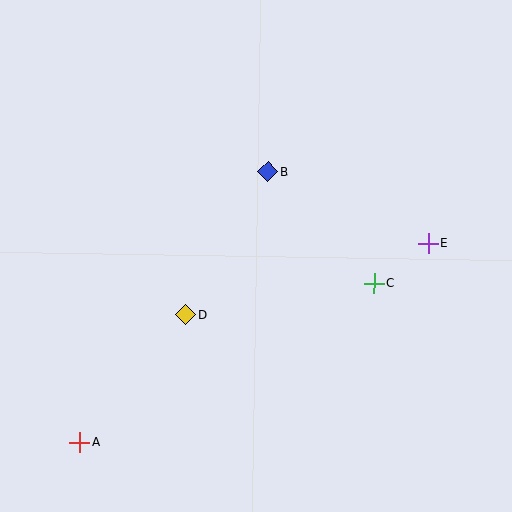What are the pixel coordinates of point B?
Point B is at (268, 172).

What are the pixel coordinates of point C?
Point C is at (374, 283).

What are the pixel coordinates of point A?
Point A is at (80, 442).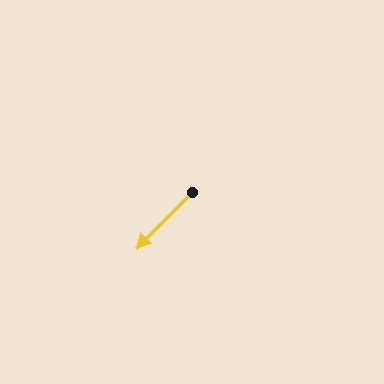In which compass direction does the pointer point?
Southwest.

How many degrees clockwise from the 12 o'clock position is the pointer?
Approximately 225 degrees.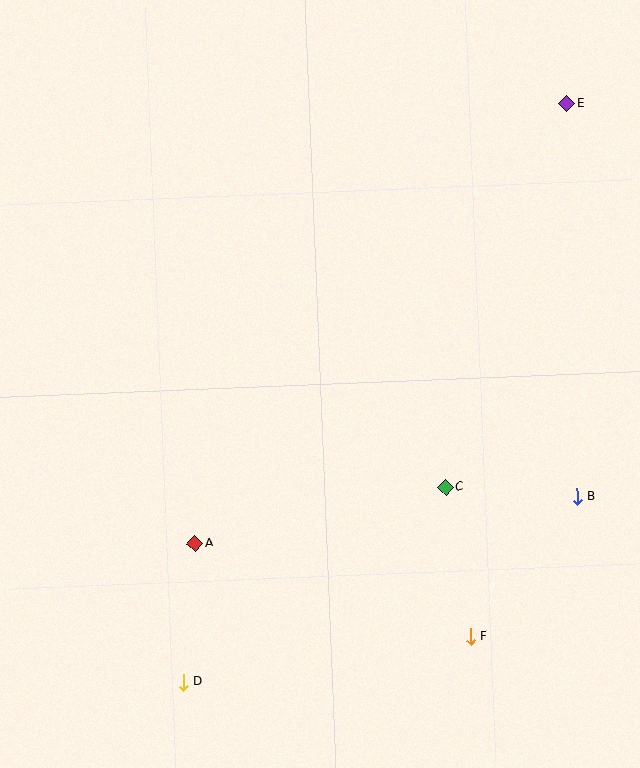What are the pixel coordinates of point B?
Point B is at (577, 496).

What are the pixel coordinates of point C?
Point C is at (446, 487).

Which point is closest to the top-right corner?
Point E is closest to the top-right corner.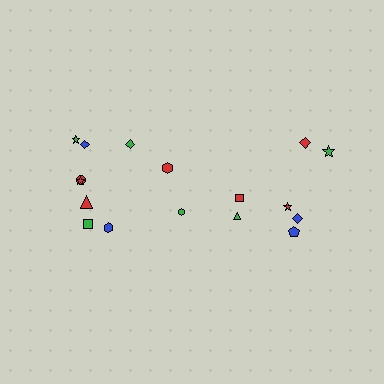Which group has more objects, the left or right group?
The left group.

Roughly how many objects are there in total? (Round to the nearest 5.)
Roughly 15 objects in total.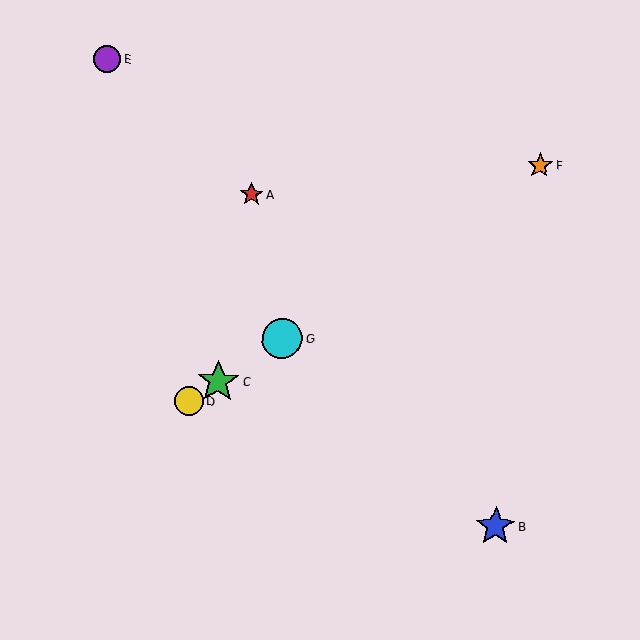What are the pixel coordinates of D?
Object D is at (189, 401).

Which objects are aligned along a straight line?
Objects C, D, F, G are aligned along a straight line.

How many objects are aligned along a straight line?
4 objects (C, D, F, G) are aligned along a straight line.